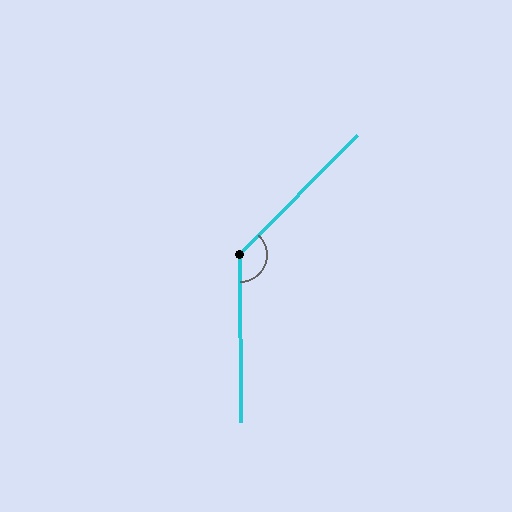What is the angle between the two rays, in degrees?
Approximately 135 degrees.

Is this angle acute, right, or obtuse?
It is obtuse.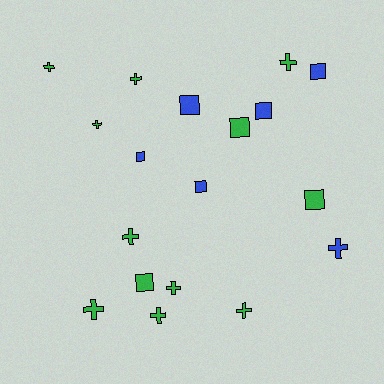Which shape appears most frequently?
Cross, with 10 objects.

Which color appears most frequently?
Green, with 12 objects.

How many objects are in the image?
There are 18 objects.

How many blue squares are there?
There are 5 blue squares.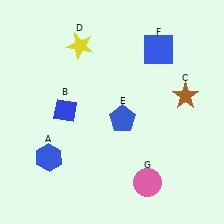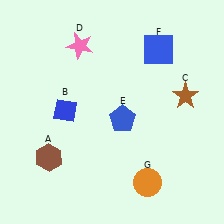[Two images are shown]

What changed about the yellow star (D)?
In Image 1, D is yellow. In Image 2, it changed to pink.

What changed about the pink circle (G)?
In Image 1, G is pink. In Image 2, it changed to orange.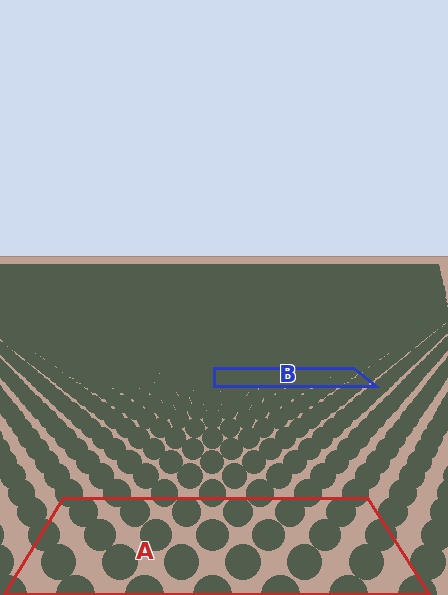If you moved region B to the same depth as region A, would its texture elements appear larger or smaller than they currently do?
They would appear larger. At a closer depth, the same texture elements are projected at a bigger on-screen size.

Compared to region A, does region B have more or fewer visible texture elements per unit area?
Region B has more texture elements per unit area — they are packed more densely because it is farther away.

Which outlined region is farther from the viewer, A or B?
Region B is farther from the viewer — the texture elements inside it appear smaller and more densely packed.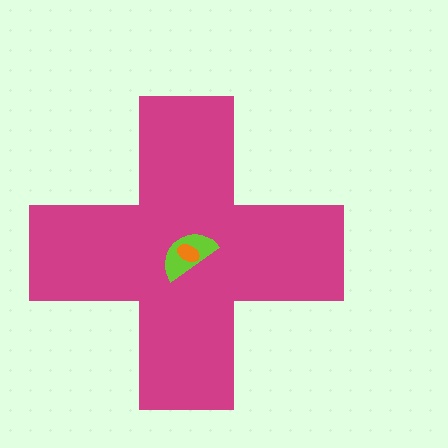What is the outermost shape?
The magenta cross.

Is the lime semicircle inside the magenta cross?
Yes.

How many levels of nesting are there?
3.